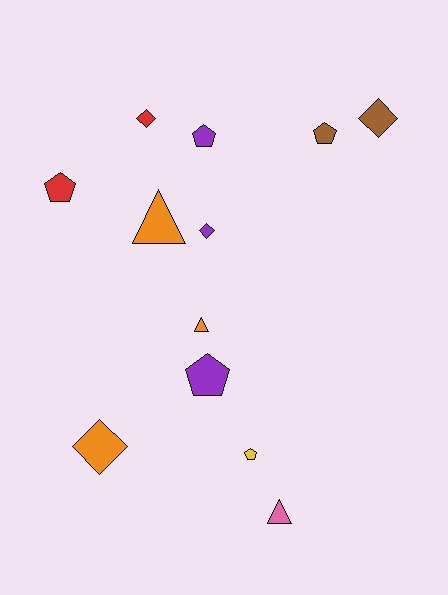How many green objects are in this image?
There are no green objects.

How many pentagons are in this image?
There are 5 pentagons.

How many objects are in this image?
There are 12 objects.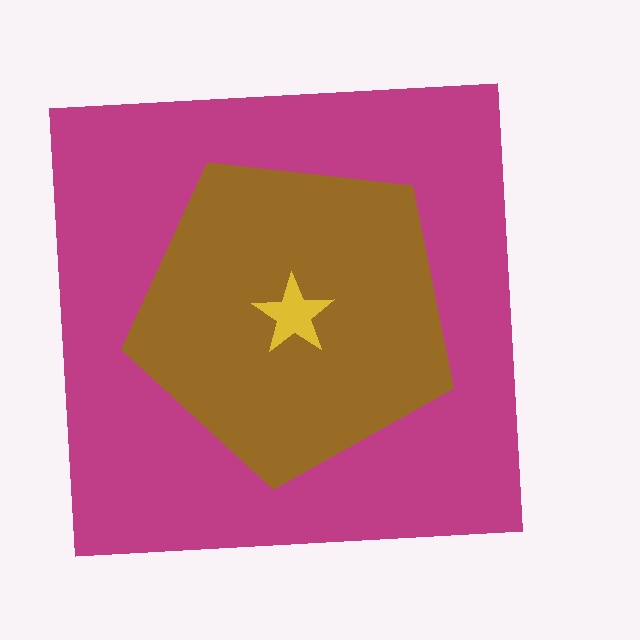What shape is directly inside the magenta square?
The brown pentagon.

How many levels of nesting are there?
3.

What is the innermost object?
The yellow star.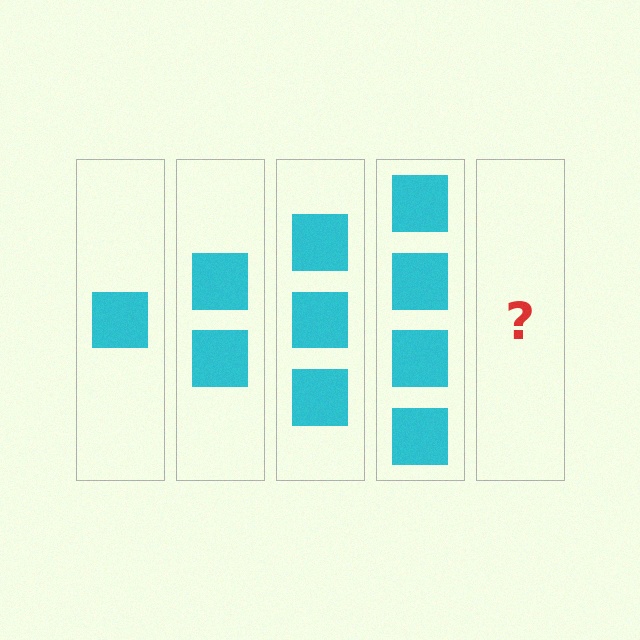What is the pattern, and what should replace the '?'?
The pattern is that each step adds one more square. The '?' should be 5 squares.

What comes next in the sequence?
The next element should be 5 squares.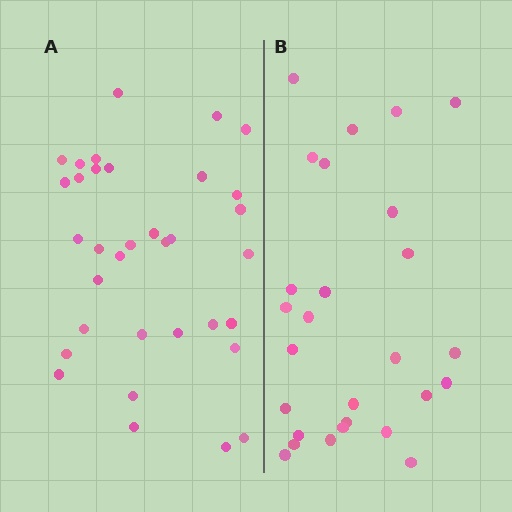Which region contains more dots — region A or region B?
Region A (the left region) has more dots.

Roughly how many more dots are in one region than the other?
Region A has roughly 8 or so more dots than region B.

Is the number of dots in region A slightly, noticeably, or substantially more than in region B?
Region A has noticeably more, but not dramatically so. The ratio is roughly 1.3 to 1.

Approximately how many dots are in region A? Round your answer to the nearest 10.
About 30 dots. (The exact count is 34, which rounds to 30.)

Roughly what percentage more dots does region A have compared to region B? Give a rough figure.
About 25% more.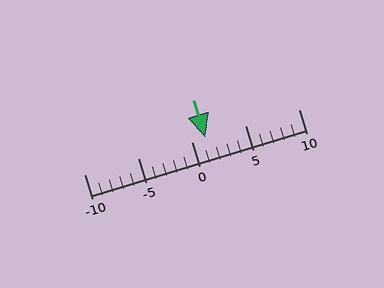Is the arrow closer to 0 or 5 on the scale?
The arrow is closer to 0.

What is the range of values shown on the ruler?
The ruler shows values from -10 to 10.